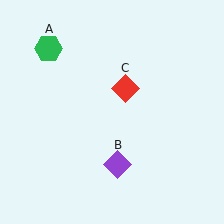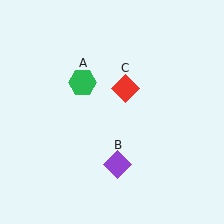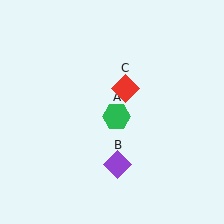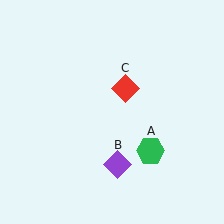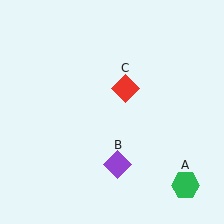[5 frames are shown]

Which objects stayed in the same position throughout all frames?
Purple diamond (object B) and red diamond (object C) remained stationary.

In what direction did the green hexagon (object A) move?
The green hexagon (object A) moved down and to the right.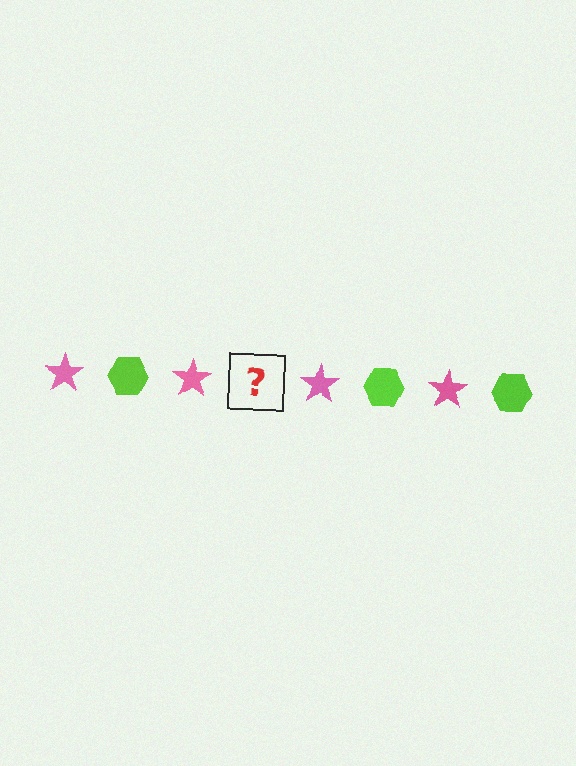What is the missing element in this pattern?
The missing element is a lime hexagon.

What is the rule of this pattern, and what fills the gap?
The rule is that the pattern alternates between pink star and lime hexagon. The gap should be filled with a lime hexagon.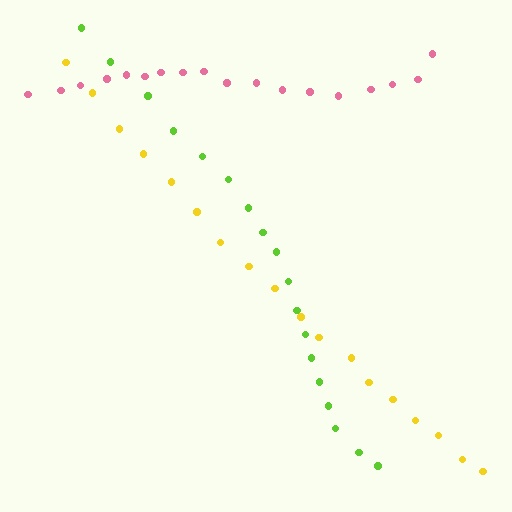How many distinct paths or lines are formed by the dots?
There are 3 distinct paths.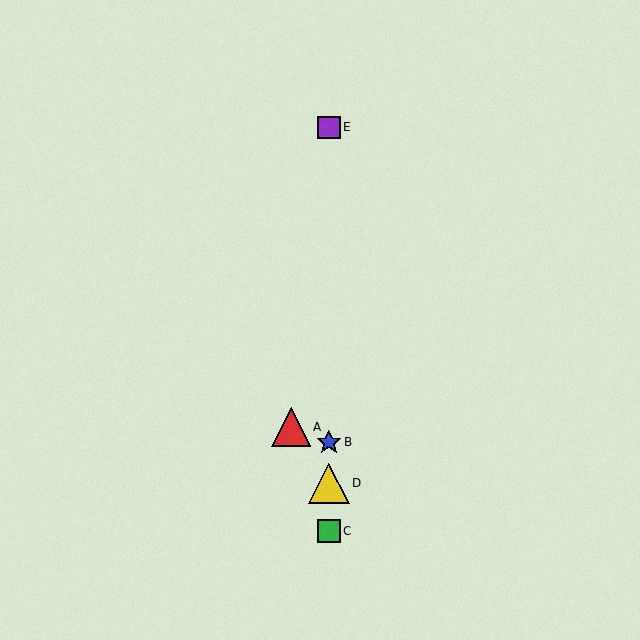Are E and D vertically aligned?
Yes, both are at x≈329.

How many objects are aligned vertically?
4 objects (B, C, D, E) are aligned vertically.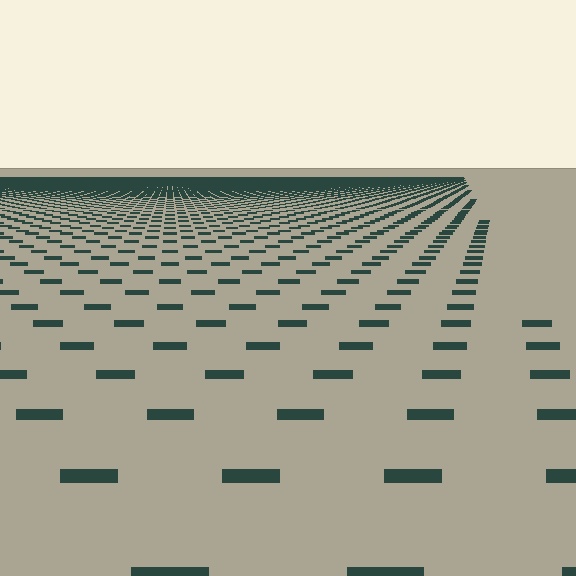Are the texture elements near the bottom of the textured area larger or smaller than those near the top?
Larger. Near the bottom, elements are closer to the viewer and appear at a bigger on-screen size.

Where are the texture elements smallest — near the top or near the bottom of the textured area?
Near the top.